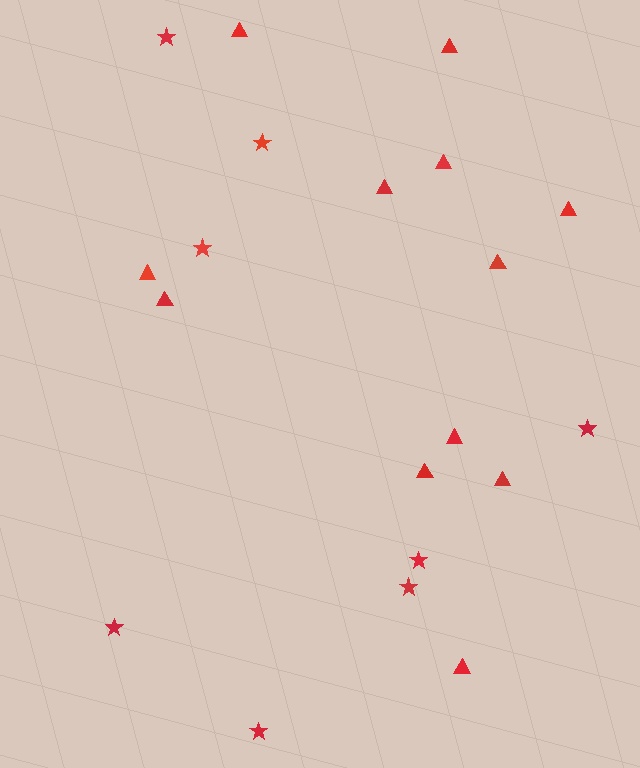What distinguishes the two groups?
There are 2 groups: one group of stars (8) and one group of triangles (12).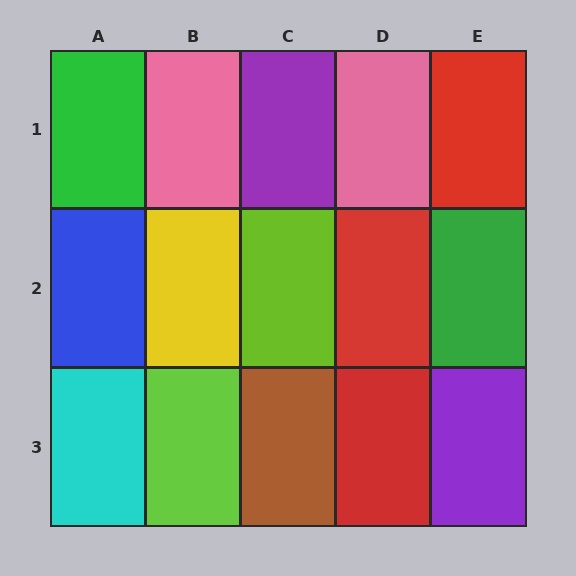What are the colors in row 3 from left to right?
Cyan, lime, brown, red, purple.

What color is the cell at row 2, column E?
Green.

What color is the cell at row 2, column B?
Yellow.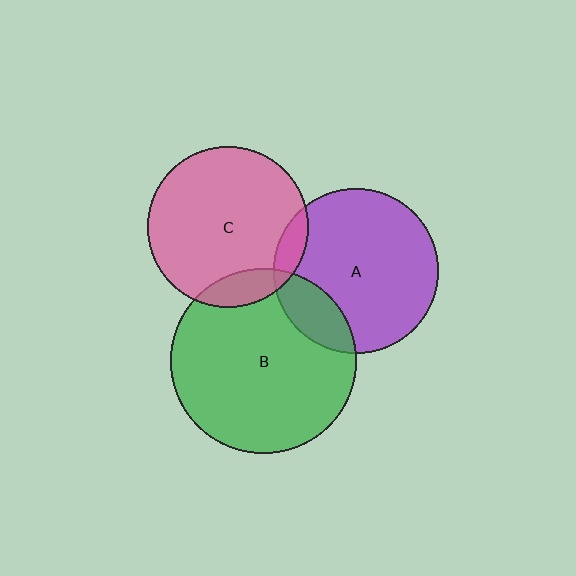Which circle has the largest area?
Circle B (green).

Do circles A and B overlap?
Yes.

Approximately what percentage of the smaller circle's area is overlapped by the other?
Approximately 15%.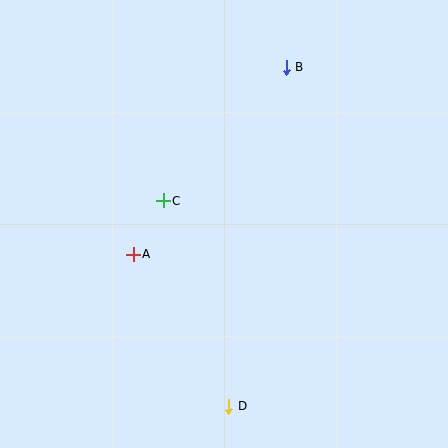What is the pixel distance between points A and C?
The distance between A and C is 61 pixels.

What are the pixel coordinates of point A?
Point A is at (133, 254).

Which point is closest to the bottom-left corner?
Point D is closest to the bottom-left corner.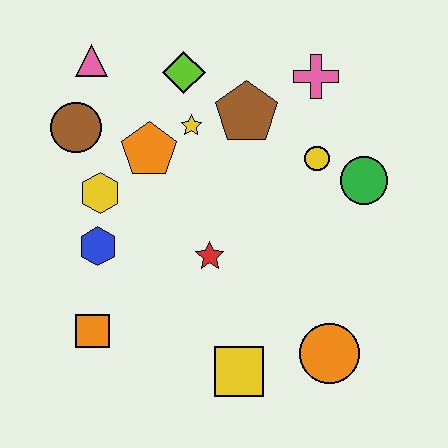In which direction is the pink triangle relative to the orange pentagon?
The pink triangle is above the orange pentagon.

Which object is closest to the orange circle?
The yellow square is closest to the orange circle.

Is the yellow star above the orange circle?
Yes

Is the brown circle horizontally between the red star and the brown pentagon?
No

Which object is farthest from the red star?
The pink triangle is farthest from the red star.